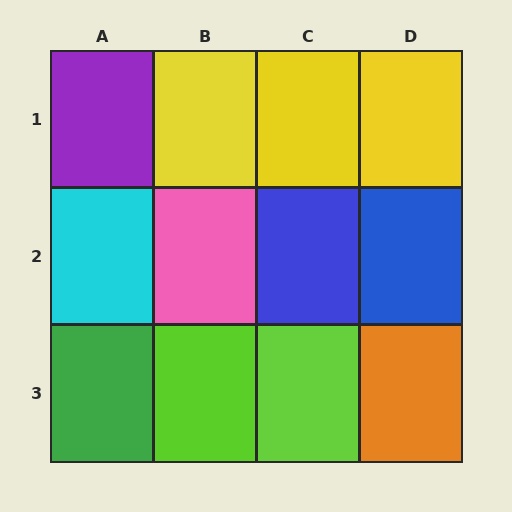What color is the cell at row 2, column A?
Cyan.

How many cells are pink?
1 cell is pink.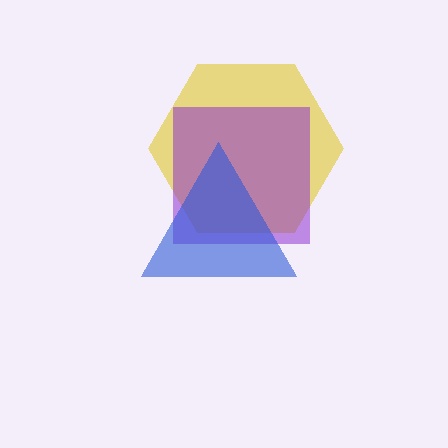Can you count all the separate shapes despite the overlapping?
Yes, there are 3 separate shapes.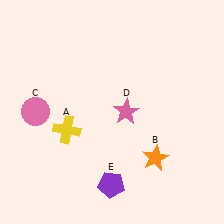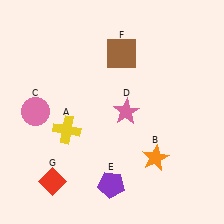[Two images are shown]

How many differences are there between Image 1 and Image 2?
There are 2 differences between the two images.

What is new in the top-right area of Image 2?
A brown square (F) was added in the top-right area of Image 2.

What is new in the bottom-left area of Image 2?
A red diamond (G) was added in the bottom-left area of Image 2.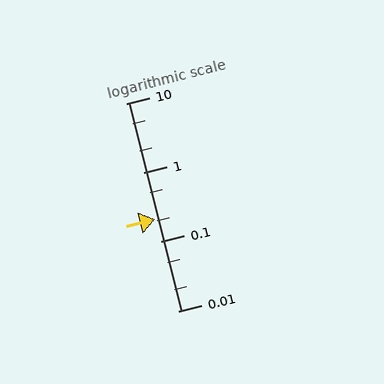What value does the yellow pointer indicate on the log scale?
The pointer indicates approximately 0.21.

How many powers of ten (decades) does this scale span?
The scale spans 3 decades, from 0.01 to 10.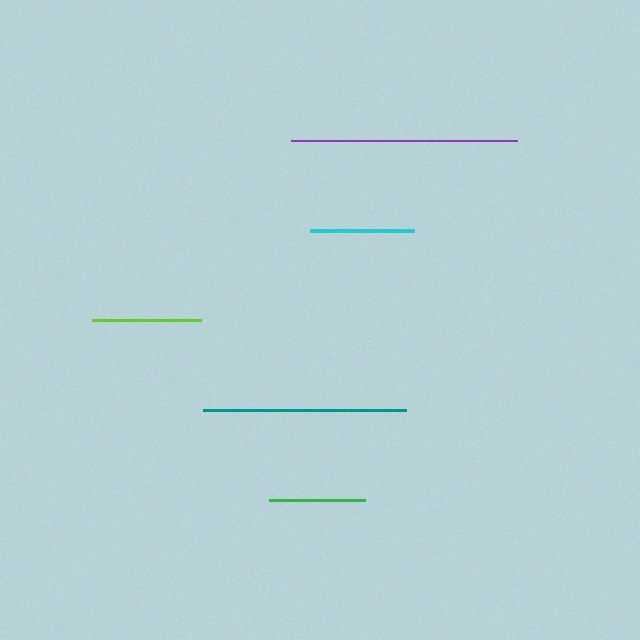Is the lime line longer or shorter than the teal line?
The teal line is longer than the lime line.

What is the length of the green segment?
The green segment is approximately 96 pixels long.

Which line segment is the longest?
The purple line is the longest at approximately 227 pixels.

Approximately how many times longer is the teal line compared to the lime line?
The teal line is approximately 1.8 times the length of the lime line.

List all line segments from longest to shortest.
From longest to shortest: purple, teal, lime, cyan, green.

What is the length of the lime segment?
The lime segment is approximately 110 pixels long.